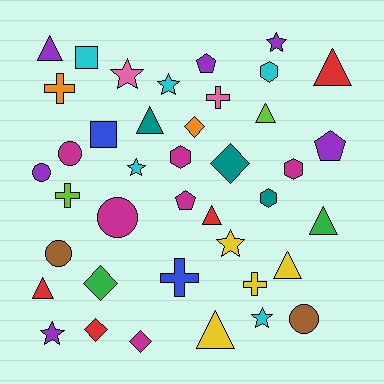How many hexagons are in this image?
There are 4 hexagons.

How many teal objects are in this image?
There are 3 teal objects.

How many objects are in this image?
There are 40 objects.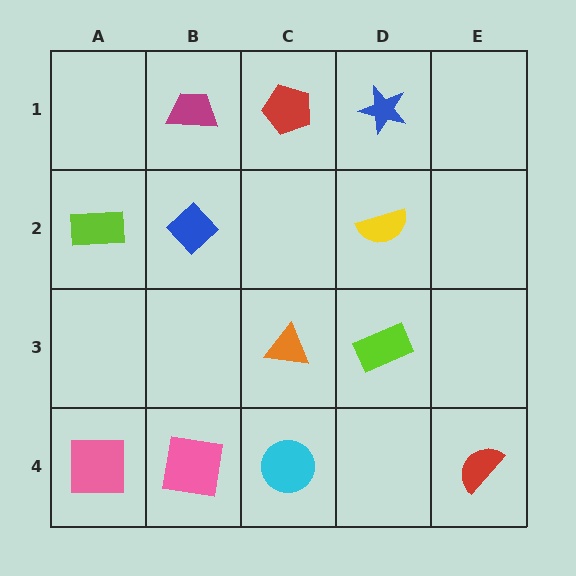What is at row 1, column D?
A blue star.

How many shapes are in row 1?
3 shapes.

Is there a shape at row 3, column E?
No, that cell is empty.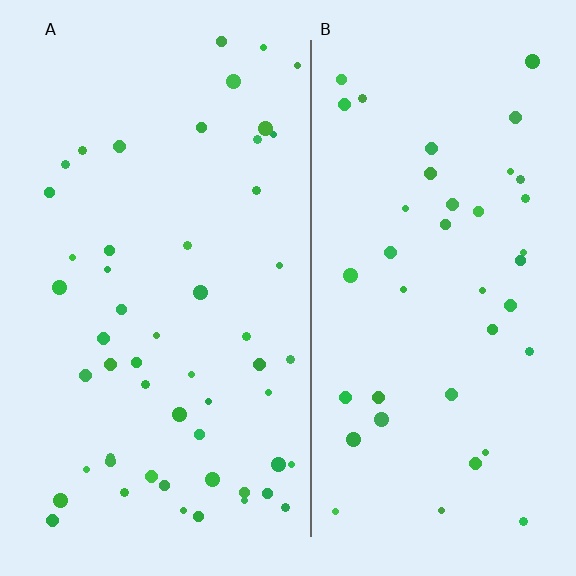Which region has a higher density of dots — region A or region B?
A (the left).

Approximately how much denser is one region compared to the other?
Approximately 1.3× — region A over region B.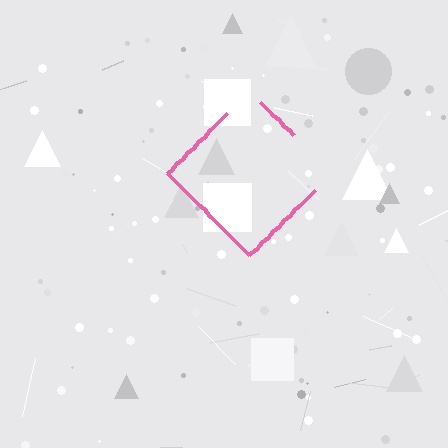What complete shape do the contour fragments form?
The contour fragments form a diamond.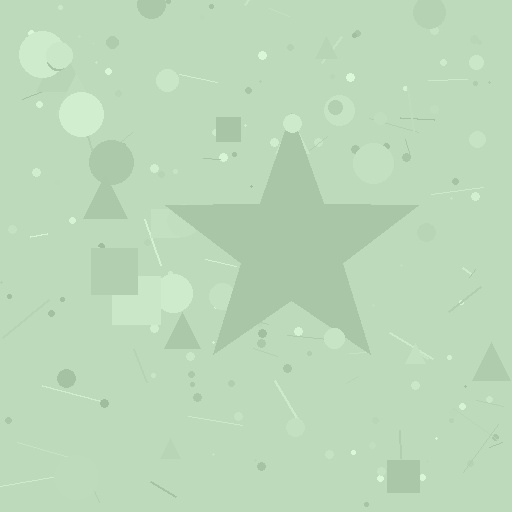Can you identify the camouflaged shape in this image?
The camouflaged shape is a star.